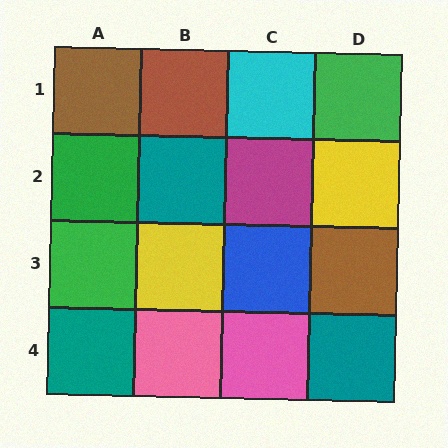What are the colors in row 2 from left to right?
Green, teal, magenta, yellow.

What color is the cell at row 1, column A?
Brown.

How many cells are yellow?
2 cells are yellow.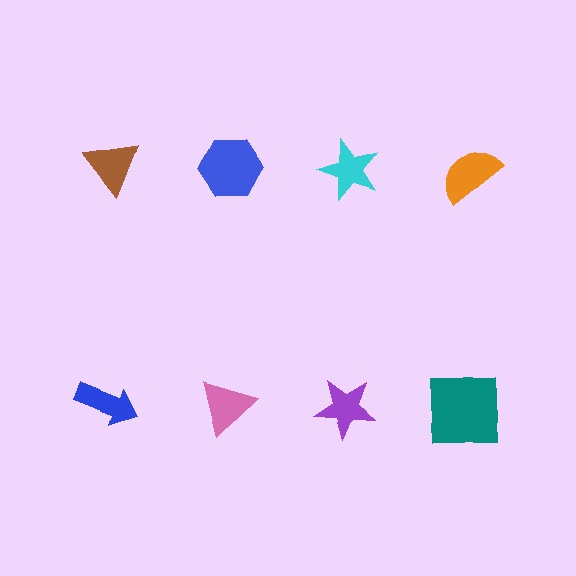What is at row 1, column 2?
A blue hexagon.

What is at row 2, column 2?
A pink triangle.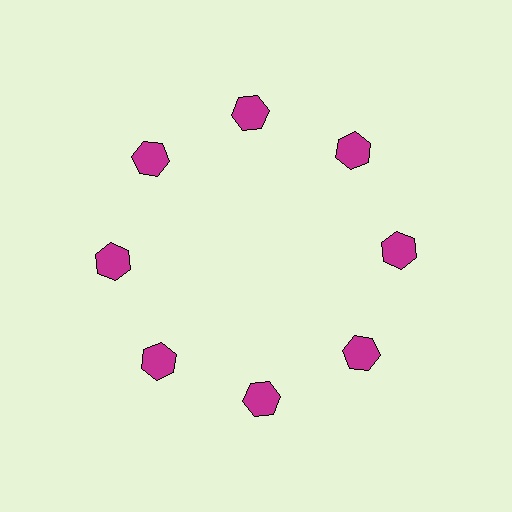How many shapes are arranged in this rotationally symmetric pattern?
There are 8 shapes, arranged in 8 groups of 1.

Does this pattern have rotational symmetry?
Yes, this pattern has 8-fold rotational symmetry. It looks the same after rotating 45 degrees around the center.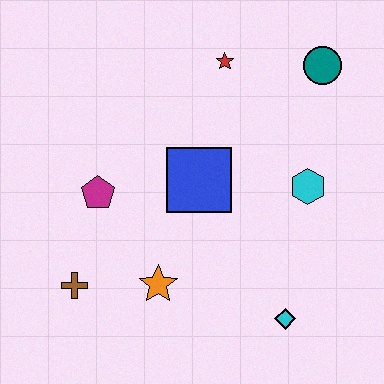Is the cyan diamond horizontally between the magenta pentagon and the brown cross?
No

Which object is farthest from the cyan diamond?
The red star is farthest from the cyan diamond.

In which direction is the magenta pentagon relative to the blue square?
The magenta pentagon is to the left of the blue square.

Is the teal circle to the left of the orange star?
No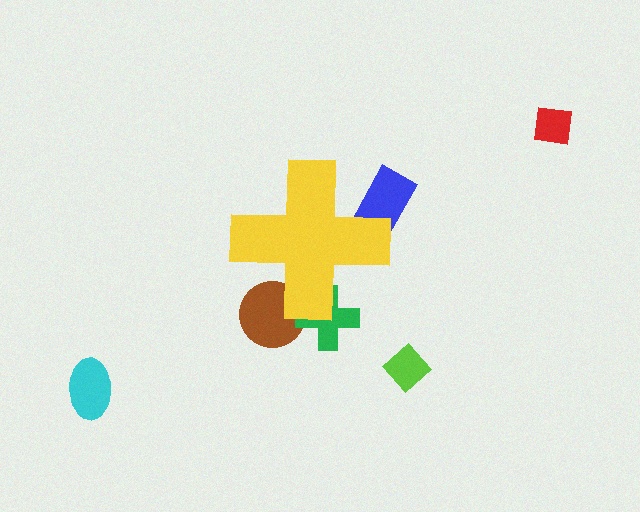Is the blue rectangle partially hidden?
Yes, the blue rectangle is partially hidden behind the yellow cross.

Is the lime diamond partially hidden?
No, the lime diamond is fully visible.